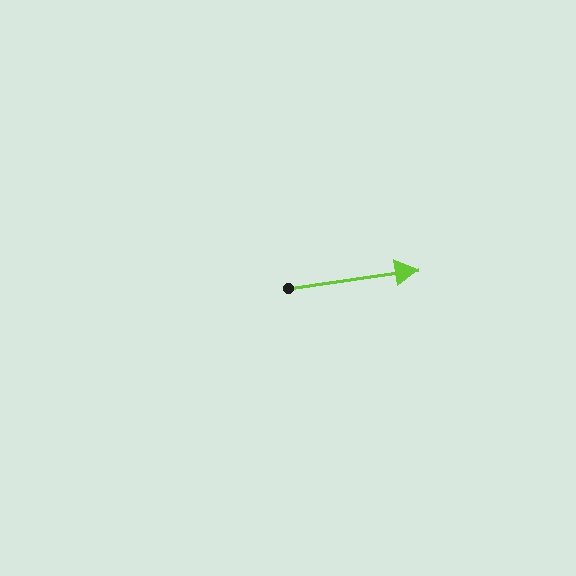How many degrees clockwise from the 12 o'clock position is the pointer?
Approximately 82 degrees.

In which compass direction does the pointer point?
East.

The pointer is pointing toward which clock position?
Roughly 3 o'clock.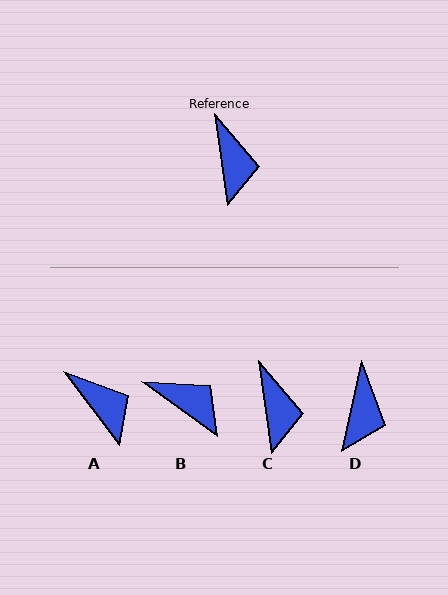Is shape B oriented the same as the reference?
No, it is off by about 46 degrees.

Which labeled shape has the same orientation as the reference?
C.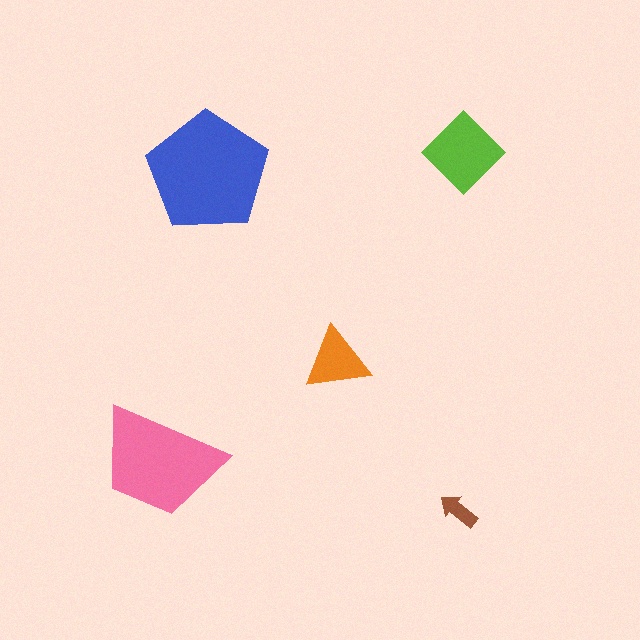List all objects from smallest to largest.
The brown arrow, the orange triangle, the lime diamond, the pink trapezoid, the blue pentagon.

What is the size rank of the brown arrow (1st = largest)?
5th.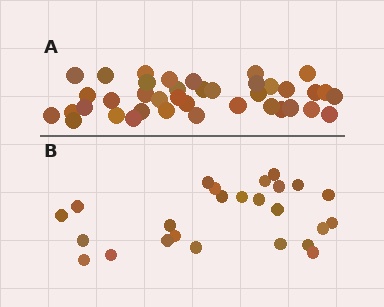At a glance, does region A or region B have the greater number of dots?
Region A (the top region) has more dots.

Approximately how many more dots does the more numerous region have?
Region A has approximately 15 more dots than region B.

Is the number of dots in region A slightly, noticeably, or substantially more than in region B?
Region A has substantially more. The ratio is roughly 1.6 to 1.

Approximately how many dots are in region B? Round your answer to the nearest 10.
About 20 dots. (The exact count is 25, which rounds to 20.)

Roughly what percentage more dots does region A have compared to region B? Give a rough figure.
About 55% more.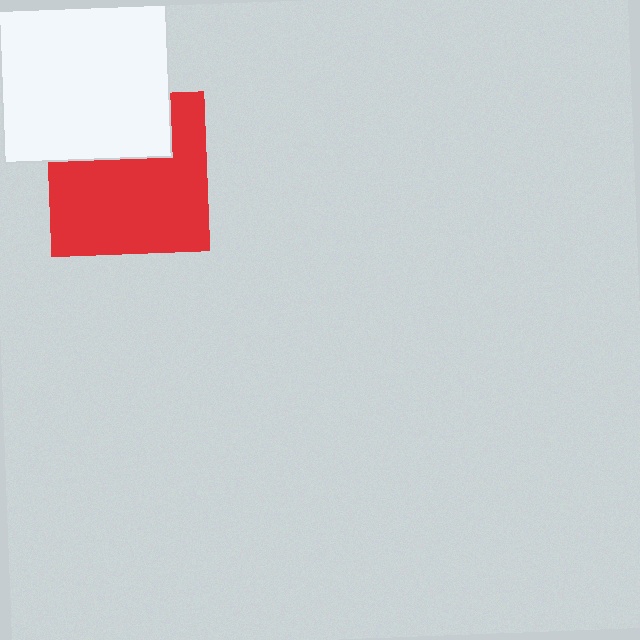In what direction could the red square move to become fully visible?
The red square could move down. That would shift it out from behind the white square entirely.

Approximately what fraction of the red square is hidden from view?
Roughly 31% of the red square is hidden behind the white square.